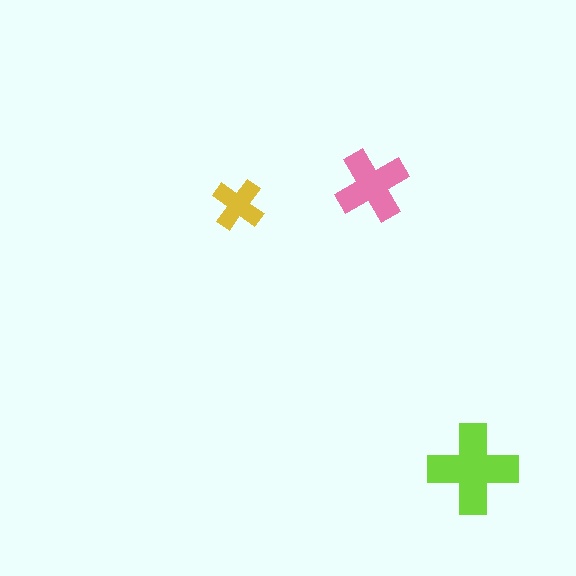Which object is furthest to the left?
The yellow cross is leftmost.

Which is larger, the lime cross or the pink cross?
The lime one.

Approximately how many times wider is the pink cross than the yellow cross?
About 1.5 times wider.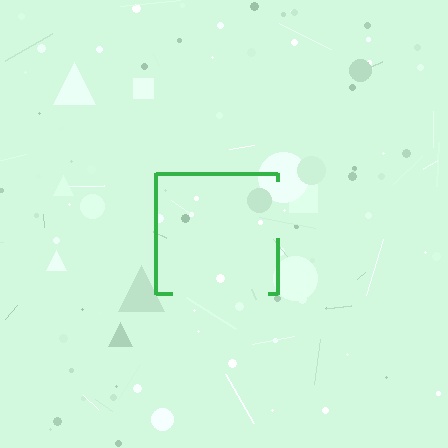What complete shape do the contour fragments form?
The contour fragments form a square.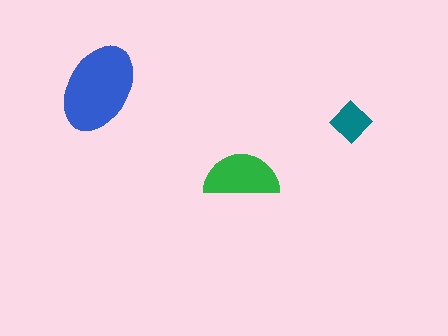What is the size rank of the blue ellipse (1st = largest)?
1st.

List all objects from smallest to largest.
The teal diamond, the green semicircle, the blue ellipse.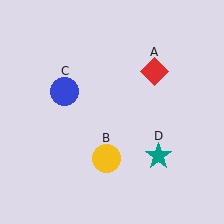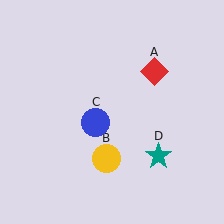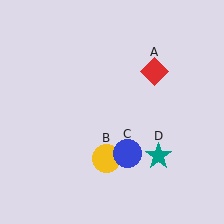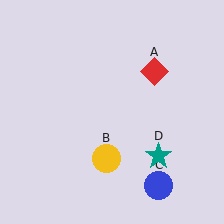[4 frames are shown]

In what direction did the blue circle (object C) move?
The blue circle (object C) moved down and to the right.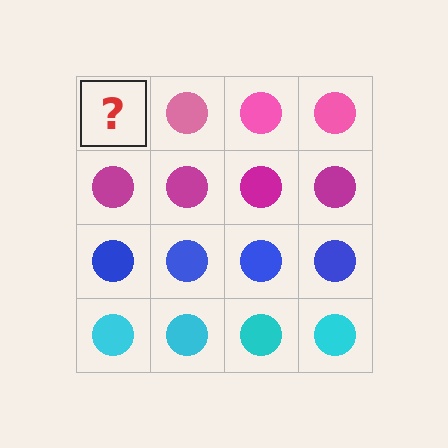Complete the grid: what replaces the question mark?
The question mark should be replaced with a pink circle.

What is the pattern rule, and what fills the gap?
The rule is that each row has a consistent color. The gap should be filled with a pink circle.